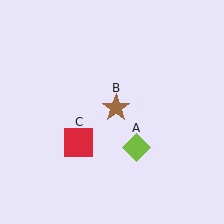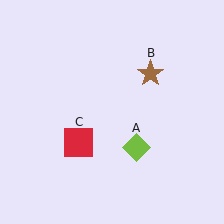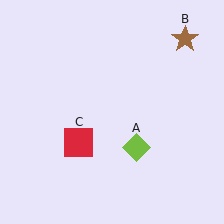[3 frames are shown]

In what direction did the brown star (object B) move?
The brown star (object B) moved up and to the right.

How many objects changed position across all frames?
1 object changed position: brown star (object B).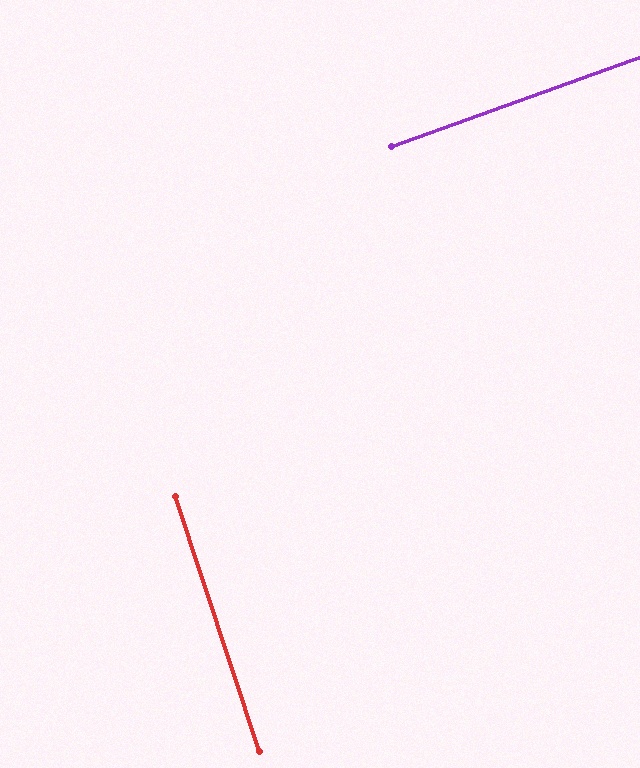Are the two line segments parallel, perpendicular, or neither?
Perpendicular — they meet at approximately 88°.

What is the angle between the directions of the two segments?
Approximately 88 degrees.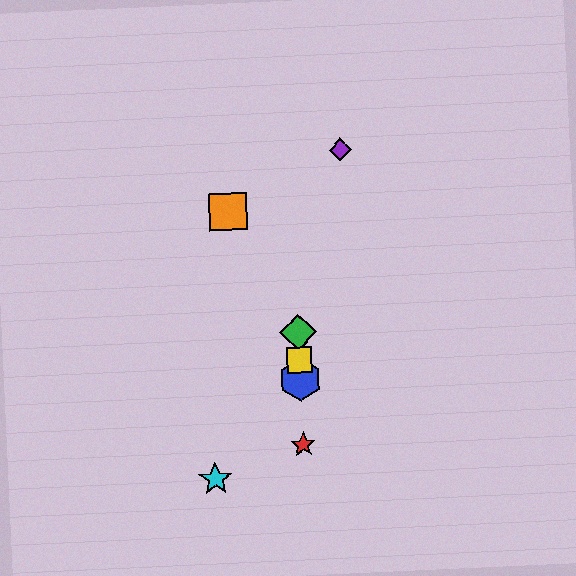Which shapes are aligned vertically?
The red star, the blue hexagon, the green diamond, the yellow square are aligned vertically.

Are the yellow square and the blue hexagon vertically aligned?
Yes, both are at x≈299.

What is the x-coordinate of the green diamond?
The green diamond is at x≈298.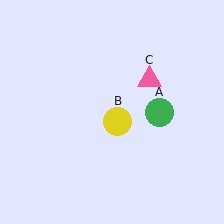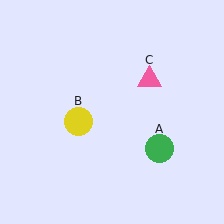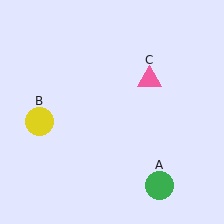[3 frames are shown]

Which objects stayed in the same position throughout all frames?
Pink triangle (object C) remained stationary.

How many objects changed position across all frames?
2 objects changed position: green circle (object A), yellow circle (object B).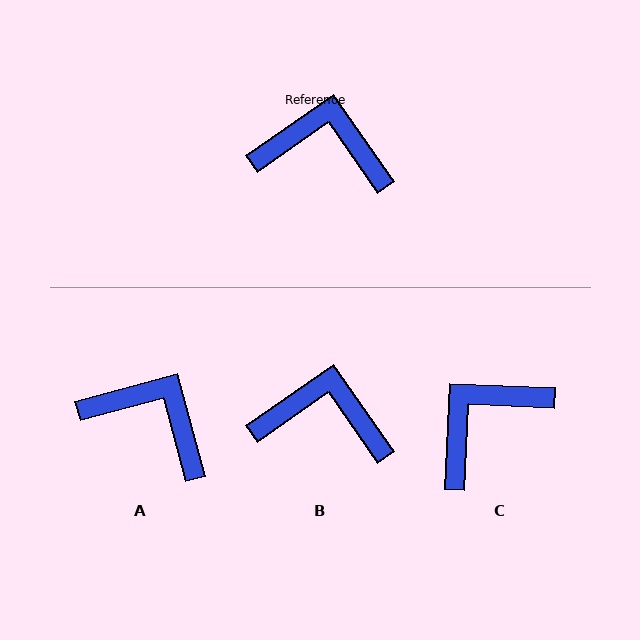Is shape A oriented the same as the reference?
No, it is off by about 20 degrees.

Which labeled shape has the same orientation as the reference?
B.